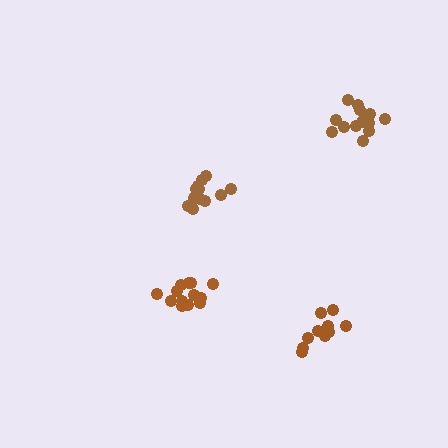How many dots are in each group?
Group 1: 12 dots, Group 2: 13 dots, Group 3: 10 dots, Group 4: 14 dots (49 total).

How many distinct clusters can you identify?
There are 4 distinct clusters.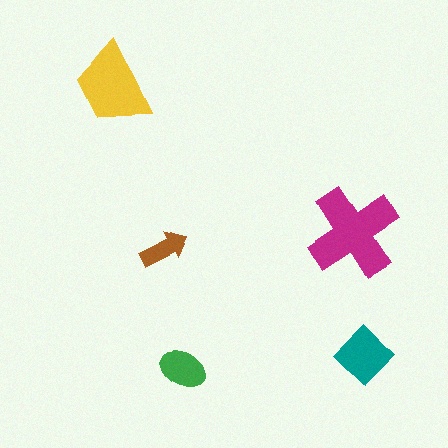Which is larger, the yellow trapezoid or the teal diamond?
The yellow trapezoid.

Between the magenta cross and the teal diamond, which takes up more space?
The magenta cross.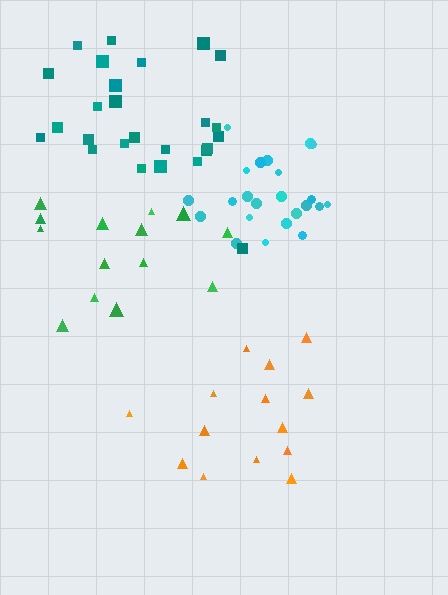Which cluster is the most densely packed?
Cyan.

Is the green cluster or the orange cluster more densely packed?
Orange.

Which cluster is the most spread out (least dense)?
Green.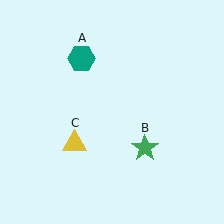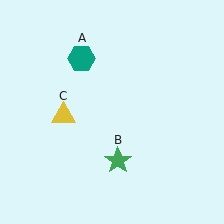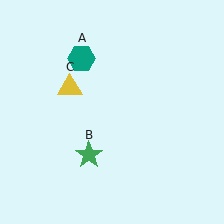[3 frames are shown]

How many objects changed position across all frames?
2 objects changed position: green star (object B), yellow triangle (object C).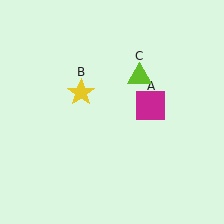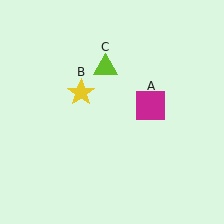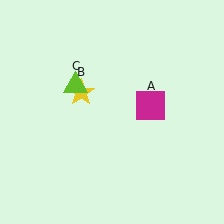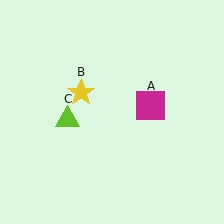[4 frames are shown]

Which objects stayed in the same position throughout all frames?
Magenta square (object A) and yellow star (object B) remained stationary.